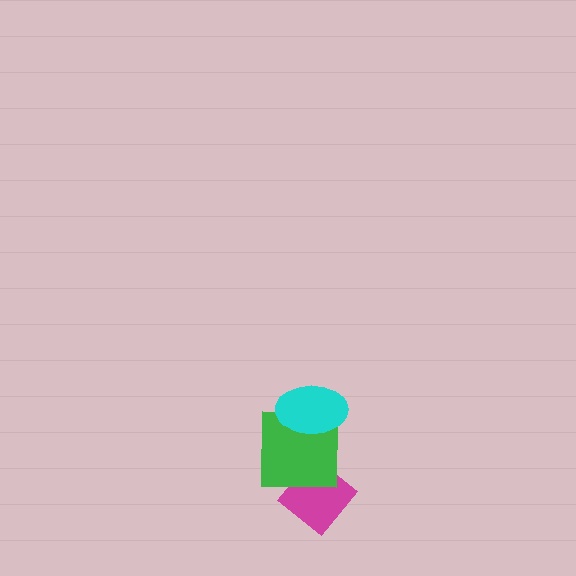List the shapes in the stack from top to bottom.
From top to bottom: the cyan ellipse, the green square, the magenta diamond.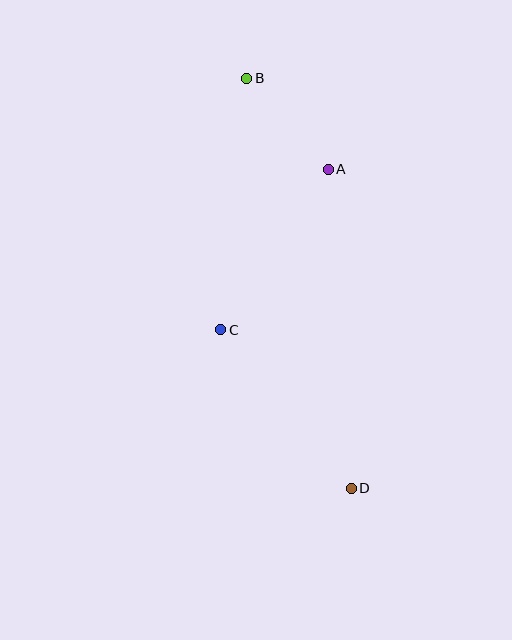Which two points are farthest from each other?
Points B and D are farthest from each other.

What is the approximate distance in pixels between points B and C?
The distance between B and C is approximately 253 pixels.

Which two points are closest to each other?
Points A and B are closest to each other.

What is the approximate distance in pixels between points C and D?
The distance between C and D is approximately 205 pixels.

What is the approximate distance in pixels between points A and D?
The distance between A and D is approximately 320 pixels.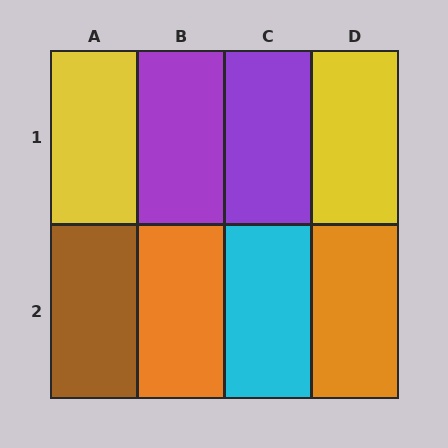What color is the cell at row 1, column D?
Yellow.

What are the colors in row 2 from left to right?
Brown, orange, cyan, orange.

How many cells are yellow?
2 cells are yellow.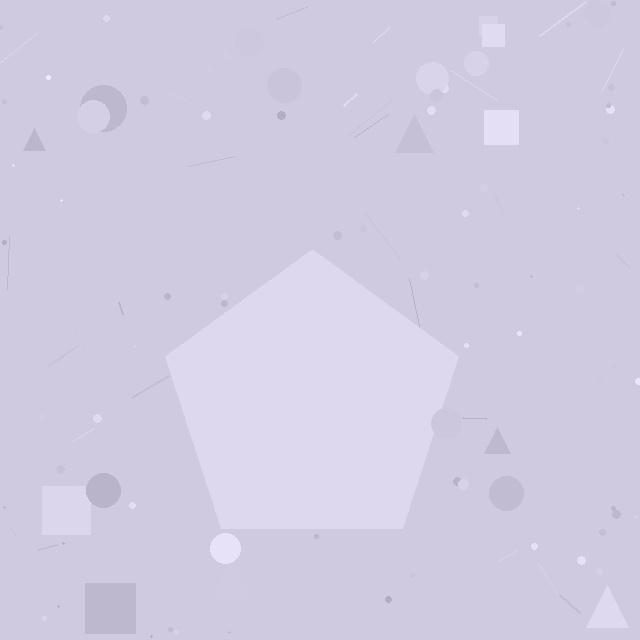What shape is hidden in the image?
A pentagon is hidden in the image.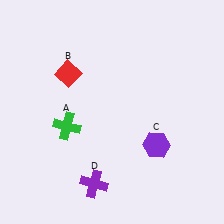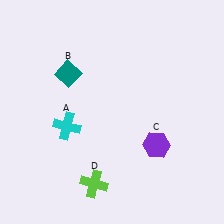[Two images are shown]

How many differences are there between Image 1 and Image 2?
There are 3 differences between the two images.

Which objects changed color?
A changed from green to cyan. B changed from red to teal. D changed from purple to lime.